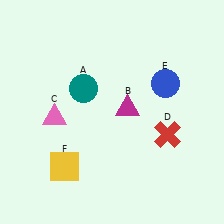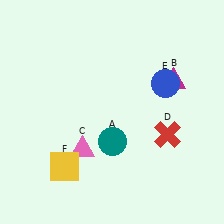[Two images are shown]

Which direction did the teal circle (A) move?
The teal circle (A) moved down.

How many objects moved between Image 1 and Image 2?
3 objects moved between the two images.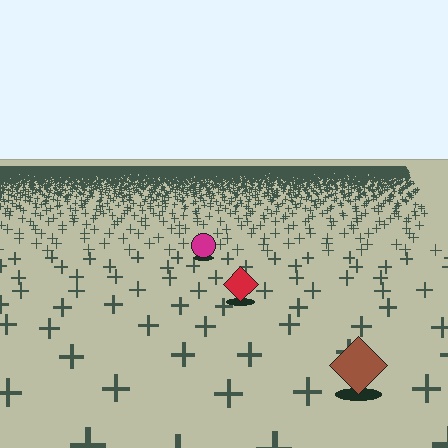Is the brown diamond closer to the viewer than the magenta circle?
Yes. The brown diamond is closer — you can tell from the texture gradient: the ground texture is coarser near it.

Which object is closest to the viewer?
The brown diamond is closest. The texture marks near it are larger and more spread out.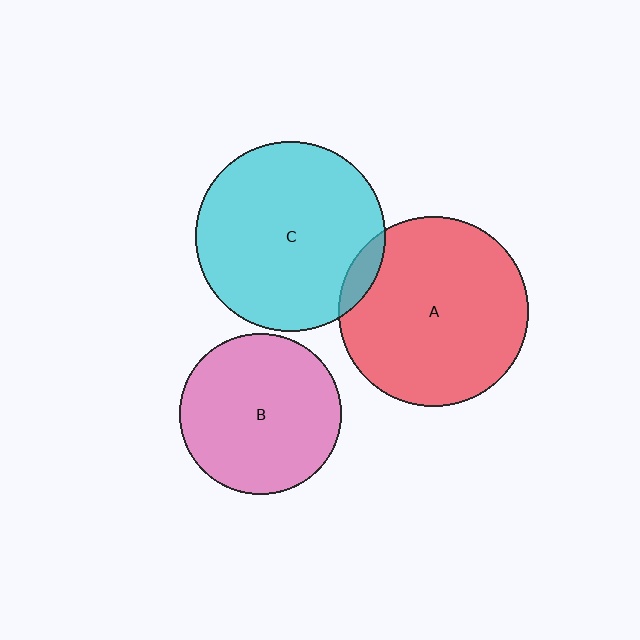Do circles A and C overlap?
Yes.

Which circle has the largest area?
Circle C (cyan).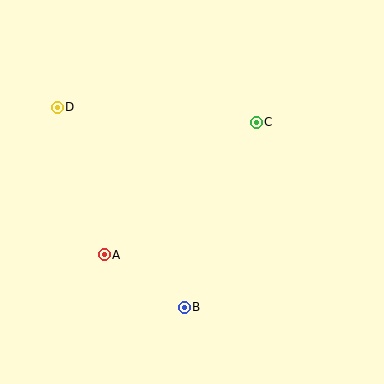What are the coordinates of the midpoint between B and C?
The midpoint between B and C is at (220, 215).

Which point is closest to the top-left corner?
Point D is closest to the top-left corner.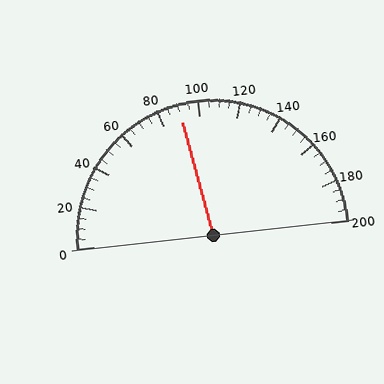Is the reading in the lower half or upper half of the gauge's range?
The reading is in the lower half of the range (0 to 200).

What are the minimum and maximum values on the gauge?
The gauge ranges from 0 to 200.